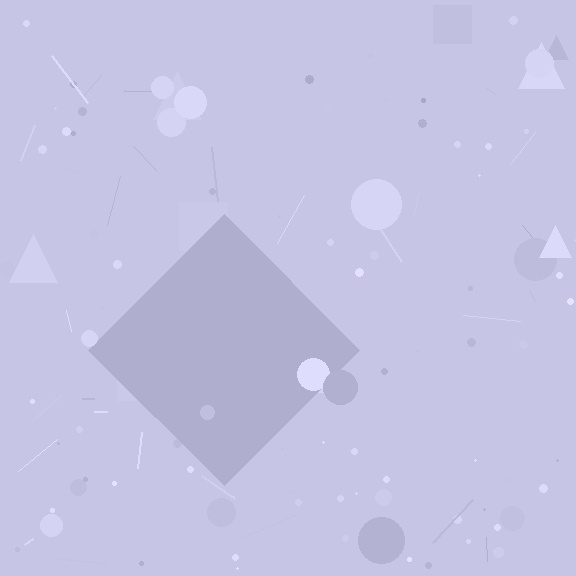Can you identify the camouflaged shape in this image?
The camouflaged shape is a diamond.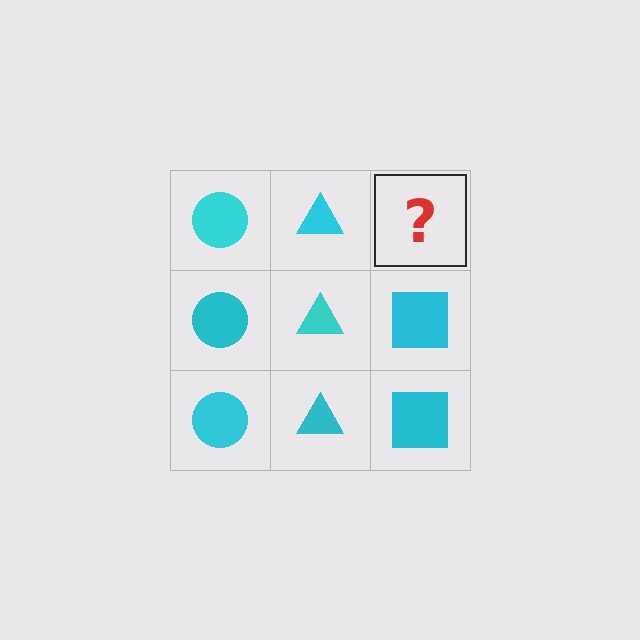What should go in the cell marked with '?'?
The missing cell should contain a cyan square.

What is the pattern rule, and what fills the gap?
The rule is that each column has a consistent shape. The gap should be filled with a cyan square.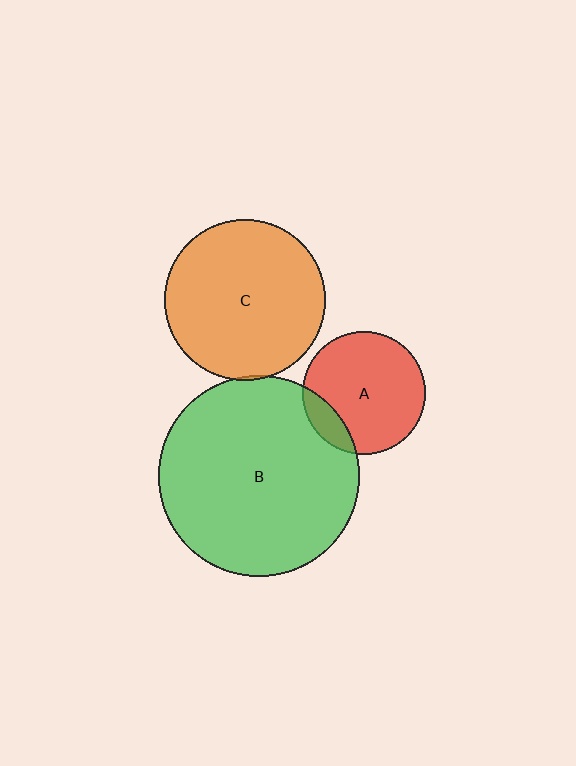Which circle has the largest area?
Circle B (green).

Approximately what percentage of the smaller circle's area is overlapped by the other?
Approximately 5%.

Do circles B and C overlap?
Yes.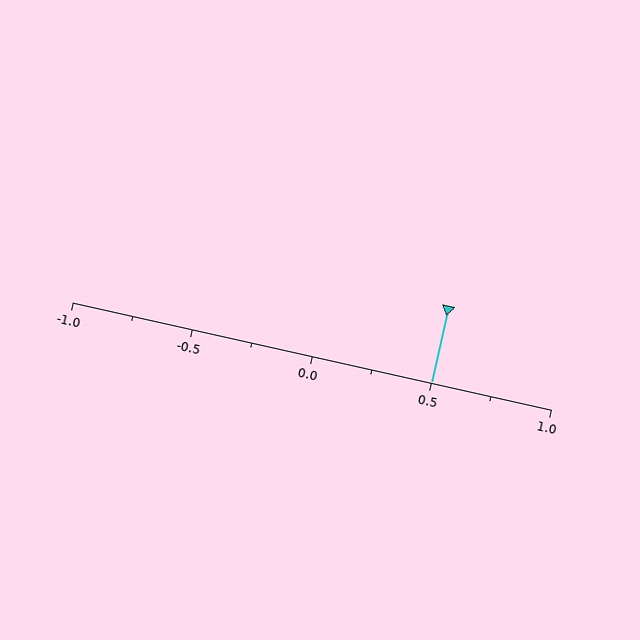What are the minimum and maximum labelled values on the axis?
The axis runs from -1.0 to 1.0.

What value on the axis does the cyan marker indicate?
The marker indicates approximately 0.5.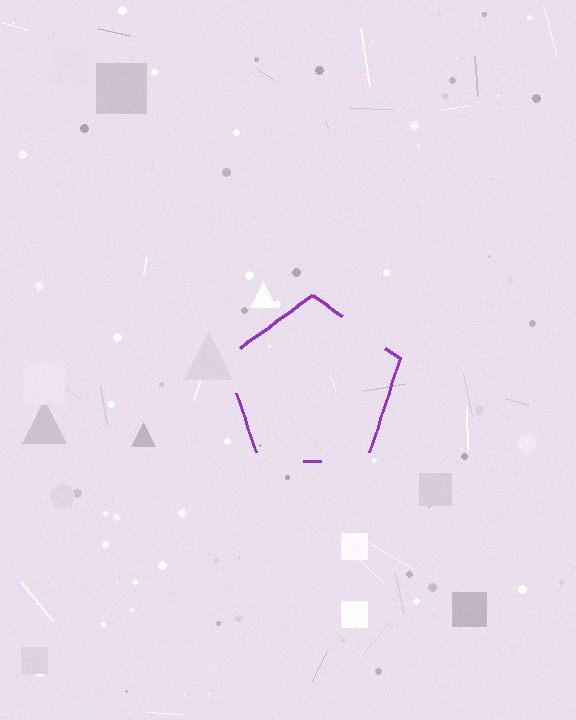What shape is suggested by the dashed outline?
The dashed outline suggests a pentagon.